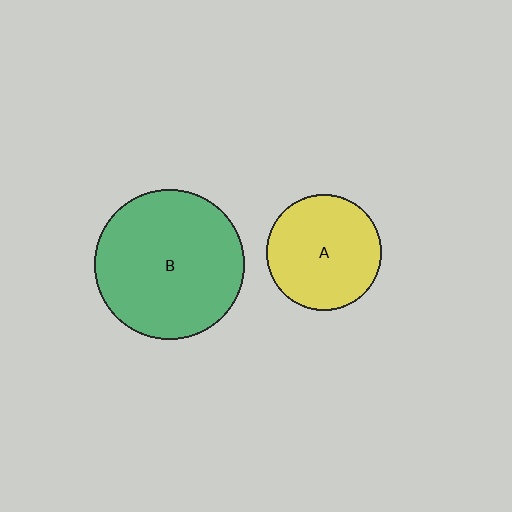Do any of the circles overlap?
No, none of the circles overlap.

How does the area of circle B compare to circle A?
Approximately 1.7 times.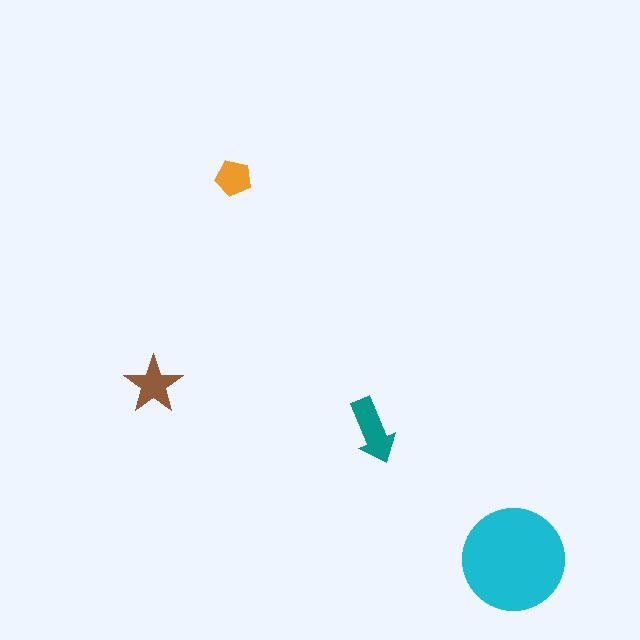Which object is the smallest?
The orange pentagon.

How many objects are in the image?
There are 4 objects in the image.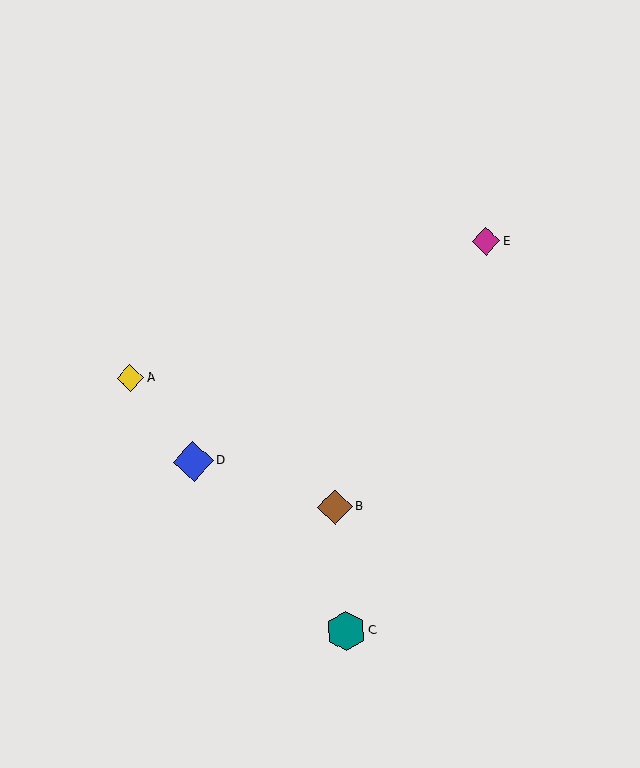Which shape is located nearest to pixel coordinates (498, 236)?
The magenta diamond (labeled E) at (486, 241) is nearest to that location.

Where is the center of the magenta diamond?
The center of the magenta diamond is at (486, 241).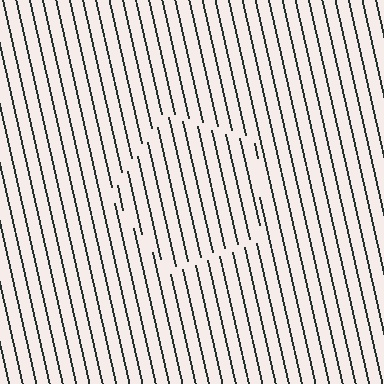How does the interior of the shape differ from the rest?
The interior of the shape contains the same grating, shifted by half a period — the contour is defined by the phase discontinuity where line-ends from the inner and outer gratings abut.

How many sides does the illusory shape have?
5 sides — the line-ends trace a pentagon.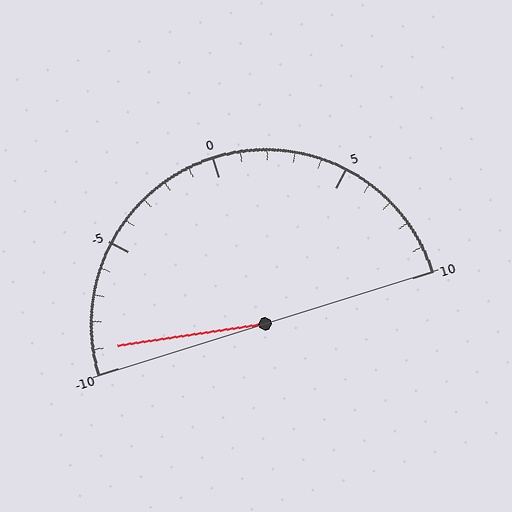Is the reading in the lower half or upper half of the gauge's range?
The reading is in the lower half of the range (-10 to 10).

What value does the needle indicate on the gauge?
The needle indicates approximately -9.